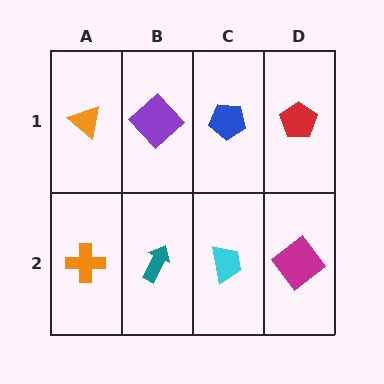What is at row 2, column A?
An orange cross.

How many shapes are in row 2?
4 shapes.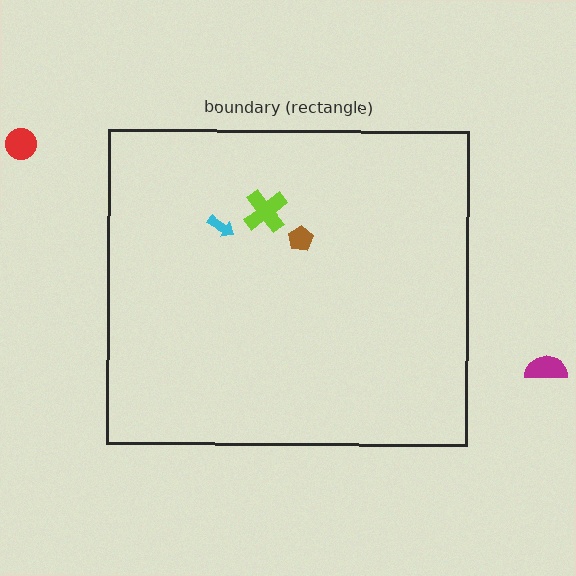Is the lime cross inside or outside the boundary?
Inside.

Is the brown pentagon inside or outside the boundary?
Inside.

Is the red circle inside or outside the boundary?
Outside.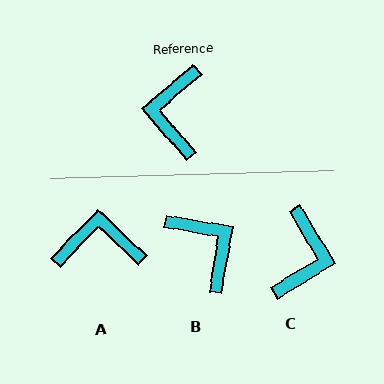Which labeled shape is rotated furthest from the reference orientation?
C, about 171 degrees away.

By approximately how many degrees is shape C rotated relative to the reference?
Approximately 171 degrees counter-clockwise.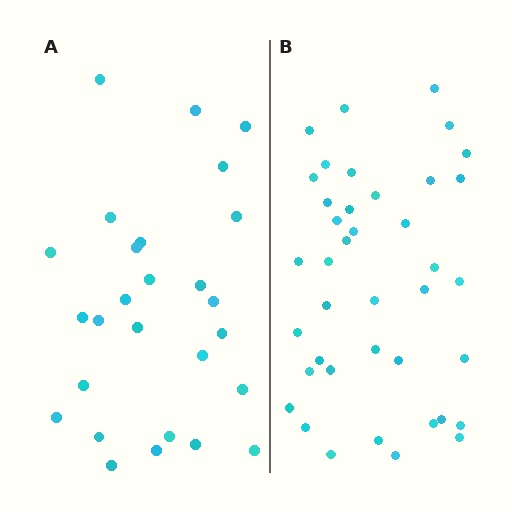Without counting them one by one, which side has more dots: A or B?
Region B (the right region) has more dots.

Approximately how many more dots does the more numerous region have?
Region B has approximately 15 more dots than region A.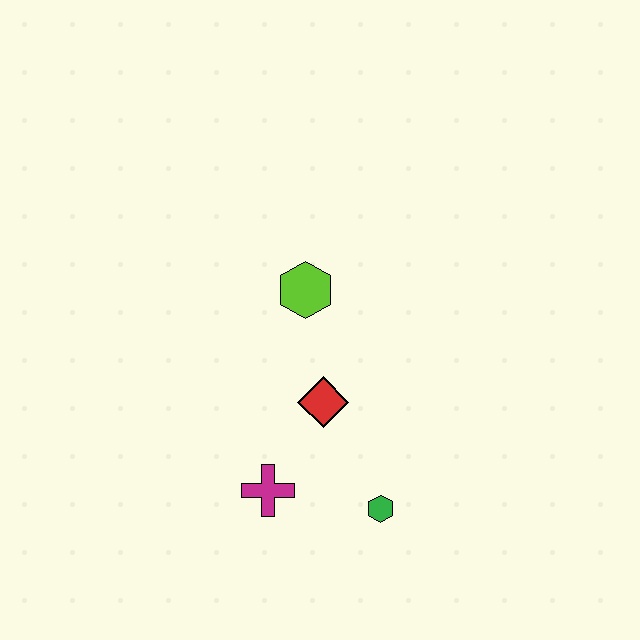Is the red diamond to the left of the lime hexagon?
No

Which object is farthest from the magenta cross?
The lime hexagon is farthest from the magenta cross.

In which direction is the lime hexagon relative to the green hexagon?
The lime hexagon is above the green hexagon.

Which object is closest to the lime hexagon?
The red diamond is closest to the lime hexagon.